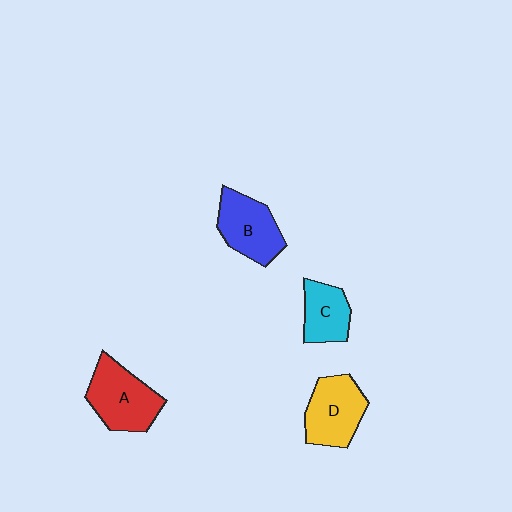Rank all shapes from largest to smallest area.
From largest to smallest: A (red), D (yellow), B (blue), C (cyan).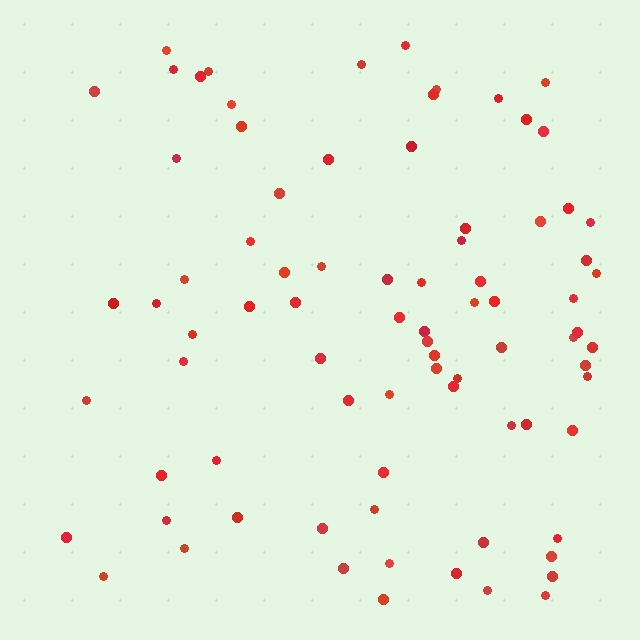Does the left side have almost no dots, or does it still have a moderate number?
Still a moderate number, just noticeably fewer than the right.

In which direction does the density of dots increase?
From left to right, with the right side densest.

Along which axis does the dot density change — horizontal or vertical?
Horizontal.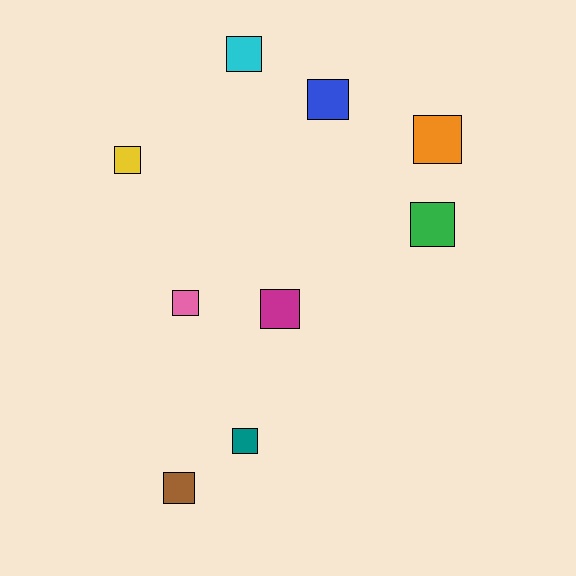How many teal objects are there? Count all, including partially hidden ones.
There is 1 teal object.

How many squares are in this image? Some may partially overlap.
There are 9 squares.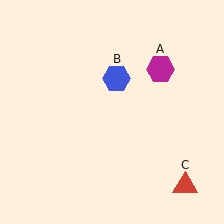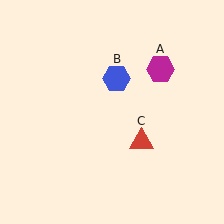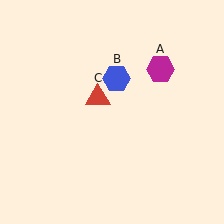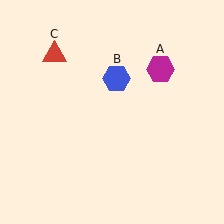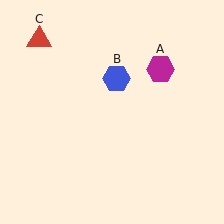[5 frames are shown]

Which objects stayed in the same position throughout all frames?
Magenta hexagon (object A) and blue hexagon (object B) remained stationary.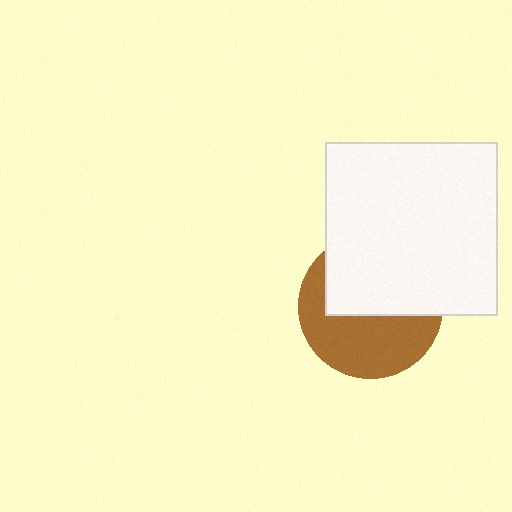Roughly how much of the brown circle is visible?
About half of it is visible (roughly 50%).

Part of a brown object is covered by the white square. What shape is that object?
It is a circle.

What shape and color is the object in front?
The object in front is a white square.